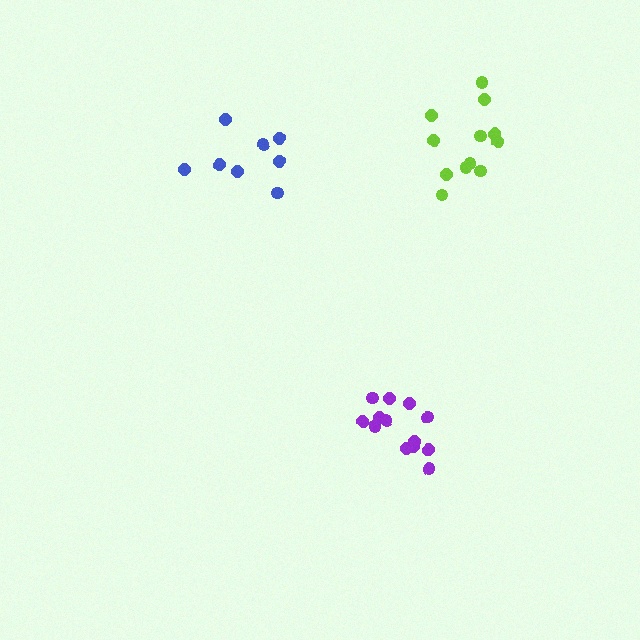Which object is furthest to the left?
The blue cluster is leftmost.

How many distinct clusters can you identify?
There are 3 distinct clusters.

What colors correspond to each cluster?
The clusters are colored: purple, lime, blue.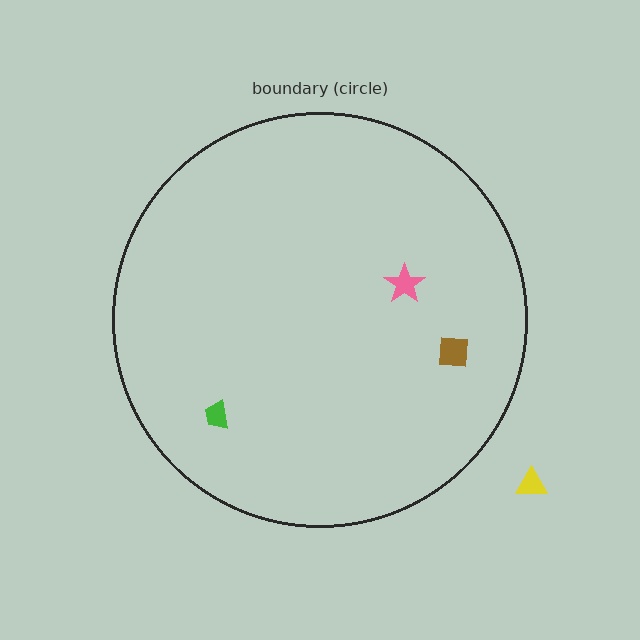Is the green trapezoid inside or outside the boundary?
Inside.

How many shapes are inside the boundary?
3 inside, 1 outside.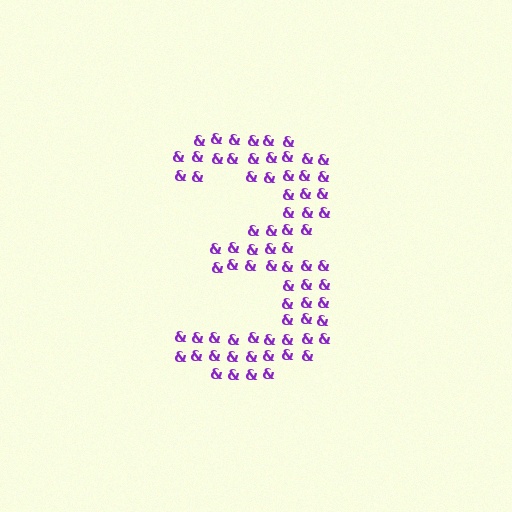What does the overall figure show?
The overall figure shows the digit 3.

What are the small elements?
The small elements are ampersands.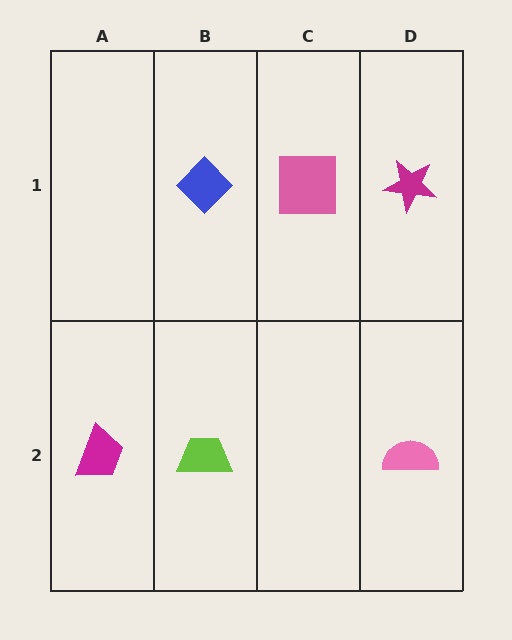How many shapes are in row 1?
3 shapes.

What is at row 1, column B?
A blue diamond.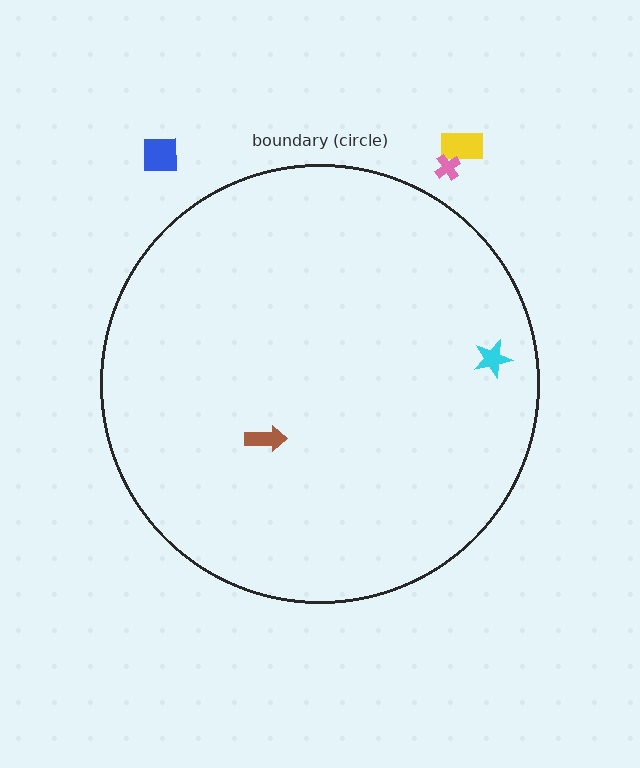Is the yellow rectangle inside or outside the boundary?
Outside.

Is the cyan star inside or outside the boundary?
Inside.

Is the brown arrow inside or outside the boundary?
Inside.